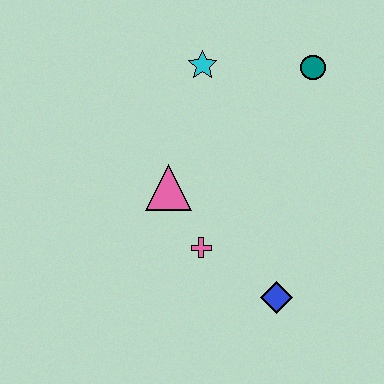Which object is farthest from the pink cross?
The teal circle is farthest from the pink cross.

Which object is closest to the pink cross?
The pink triangle is closest to the pink cross.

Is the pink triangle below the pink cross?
No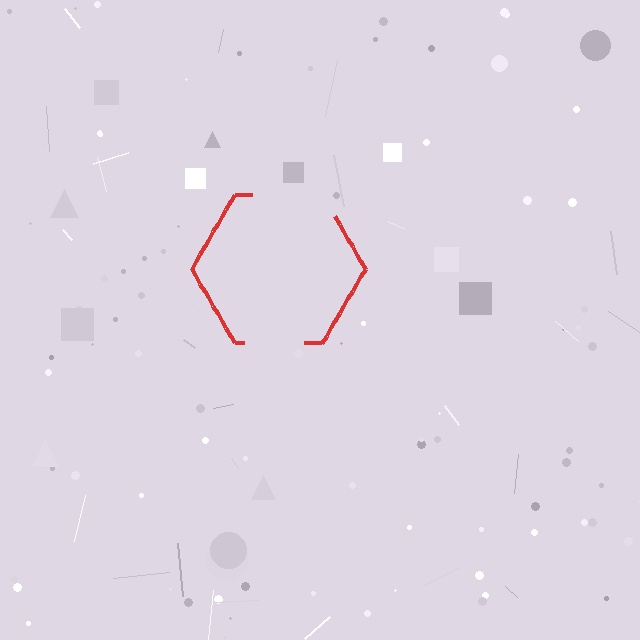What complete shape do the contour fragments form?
The contour fragments form a hexagon.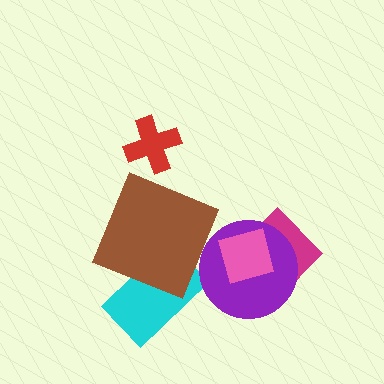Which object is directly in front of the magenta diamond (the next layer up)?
The purple circle is directly in front of the magenta diamond.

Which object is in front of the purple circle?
The pink diamond is in front of the purple circle.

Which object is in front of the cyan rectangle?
The brown square is in front of the cyan rectangle.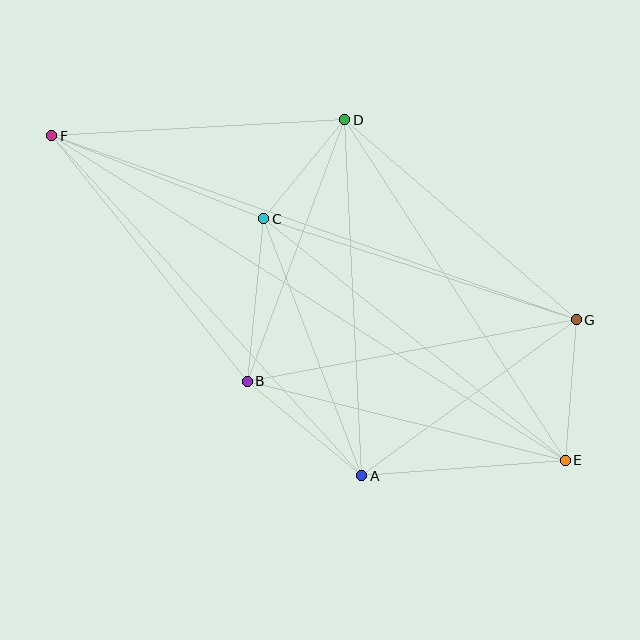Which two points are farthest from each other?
Points E and F are farthest from each other.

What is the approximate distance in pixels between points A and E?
The distance between A and E is approximately 204 pixels.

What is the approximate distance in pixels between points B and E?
The distance between B and E is approximately 328 pixels.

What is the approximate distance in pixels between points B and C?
The distance between B and C is approximately 163 pixels.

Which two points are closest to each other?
Points C and D are closest to each other.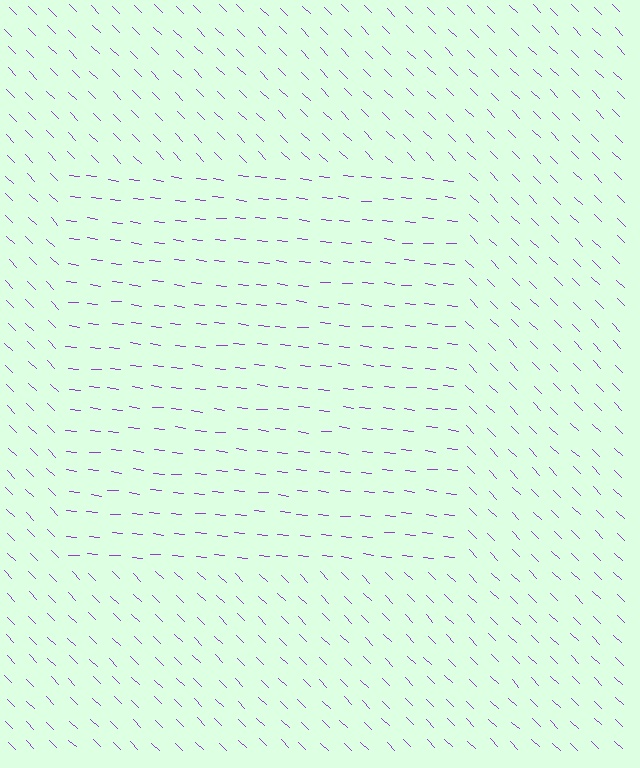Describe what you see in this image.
The image is filled with small purple line segments. A rectangle region in the image has lines oriented differently from the surrounding lines, creating a visible texture boundary.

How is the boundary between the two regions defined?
The boundary is defined purely by a change in line orientation (approximately 39 degrees difference). All lines are the same color and thickness.